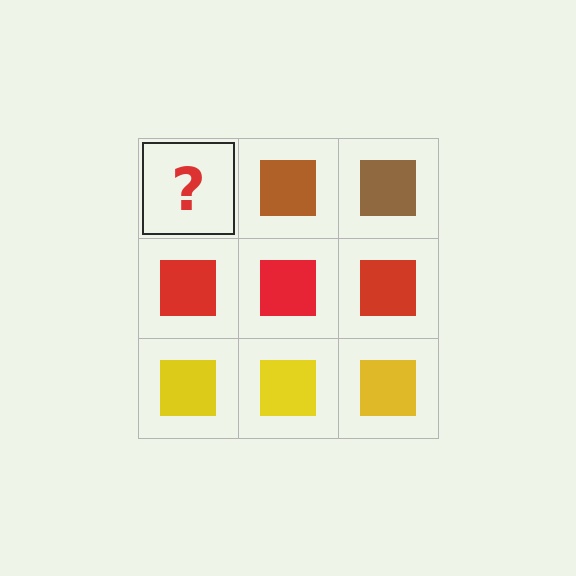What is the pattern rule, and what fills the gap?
The rule is that each row has a consistent color. The gap should be filled with a brown square.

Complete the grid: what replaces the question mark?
The question mark should be replaced with a brown square.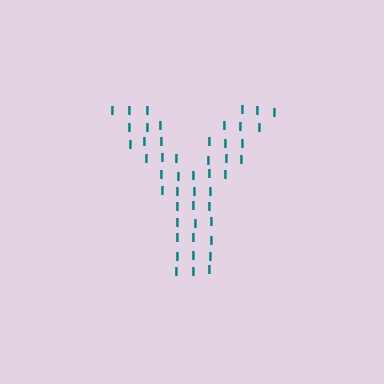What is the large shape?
The large shape is the letter Y.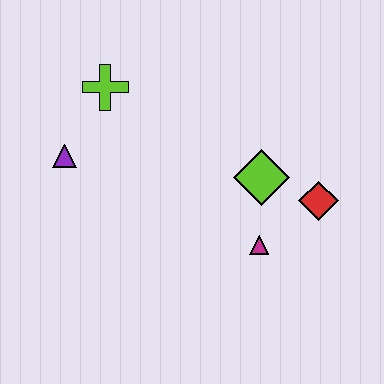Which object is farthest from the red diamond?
The purple triangle is farthest from the red diamond.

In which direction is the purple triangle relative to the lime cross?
The purple triangle is below the lime cross.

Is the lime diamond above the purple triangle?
No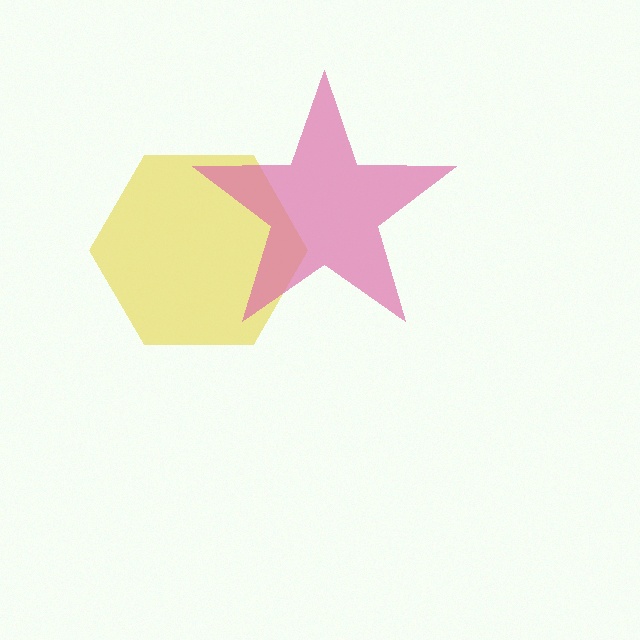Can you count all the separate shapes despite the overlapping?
Yes, there are 2 separate shapes.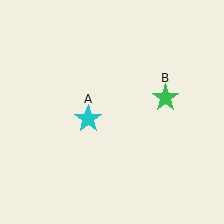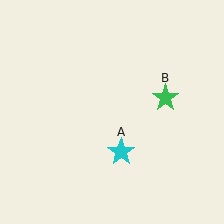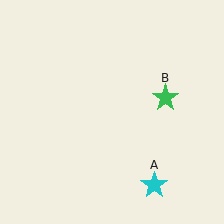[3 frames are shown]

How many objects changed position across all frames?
1 object changed position: cyan star (object A).